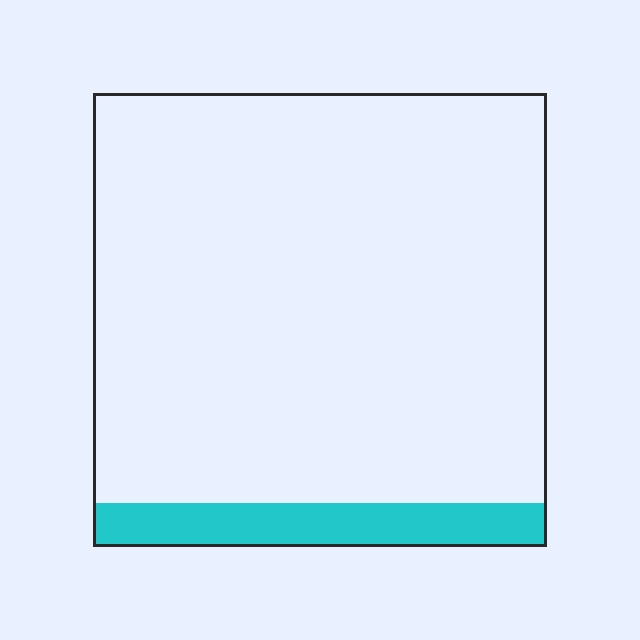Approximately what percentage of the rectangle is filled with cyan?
Approximately 10%.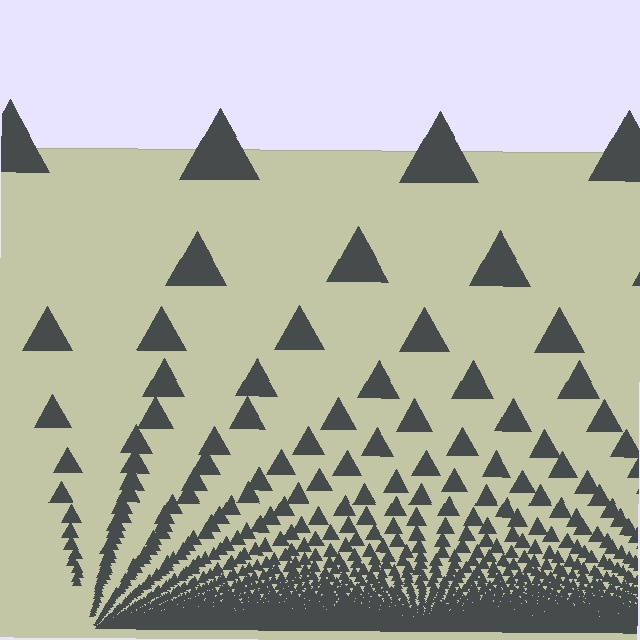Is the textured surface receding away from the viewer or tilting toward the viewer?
The surface appears to tilt toward the viewer. Texture elements get larger and sparser toward the top.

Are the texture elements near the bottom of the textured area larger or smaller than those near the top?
Smaller. The gradient is inverted — elements near the bottom are smaller and denser.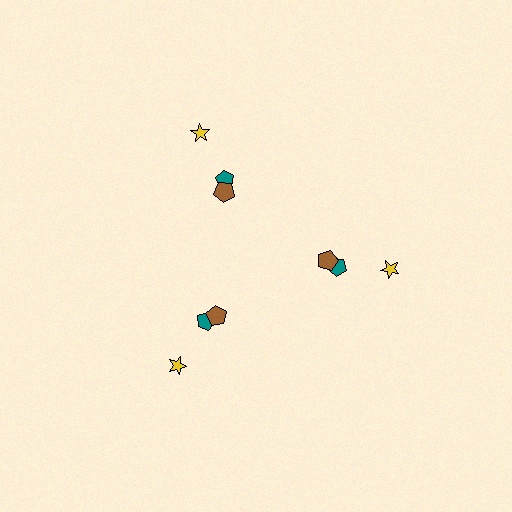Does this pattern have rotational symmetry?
Yes, this pattern has 3-fold rotational symmetry. It looks the same after rotating 120 degrees around the center.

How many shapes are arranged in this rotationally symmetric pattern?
There are 9 shapes, arranged in 3 groups of 3.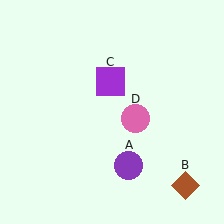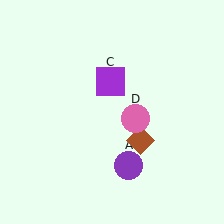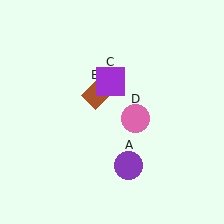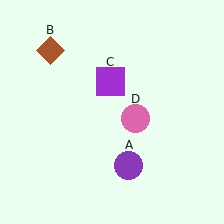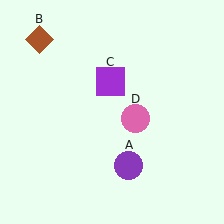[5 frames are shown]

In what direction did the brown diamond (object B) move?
The brown diamond (object B) moved up and to the left.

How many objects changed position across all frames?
1 object changed position: brown diamond (object B).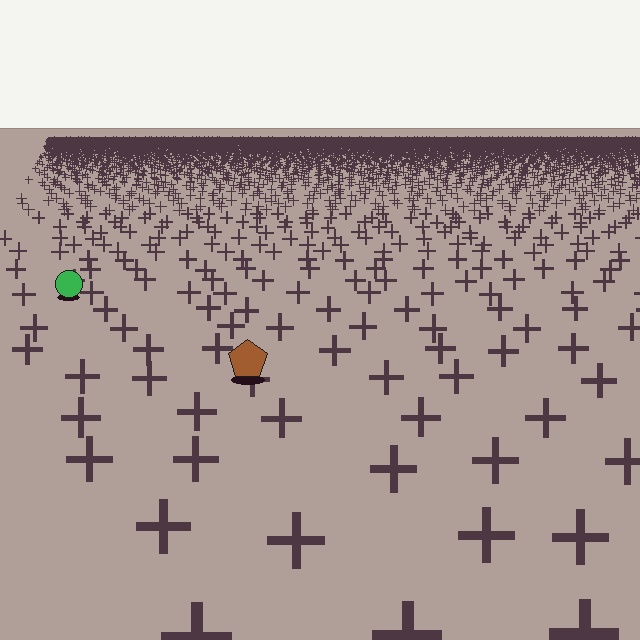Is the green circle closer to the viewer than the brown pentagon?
No. The brown pentagon is closer — you can tell from the texture gradient: the ground texture is coarser near it.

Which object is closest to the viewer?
The brown pentagon is closest. The texture marks near it are larger and more spread out.